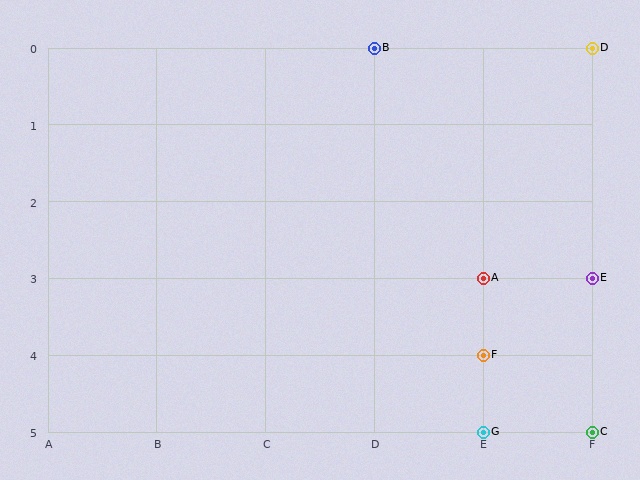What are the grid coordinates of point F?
Point F is at grid coordinates (E, 4).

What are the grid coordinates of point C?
Point C is at grid coordinates (F, 5).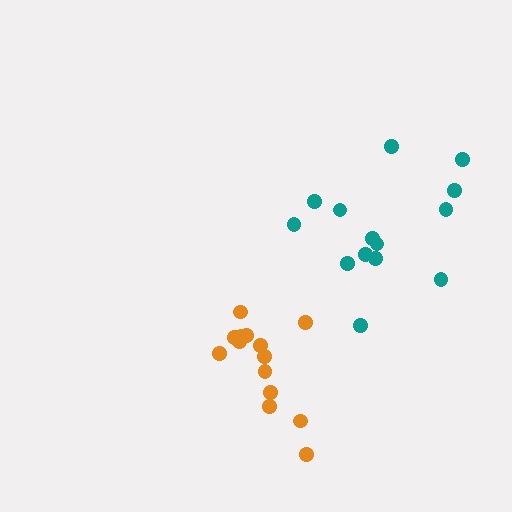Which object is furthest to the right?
The teal cluster is rightmost.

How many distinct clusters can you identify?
There are 2 distinct clusters.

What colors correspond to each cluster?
The clusters are colored: orange, teal.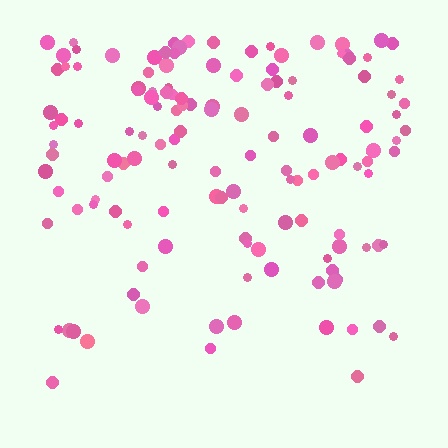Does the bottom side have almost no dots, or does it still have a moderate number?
Still a moderate number, just noticeably fewer than the top.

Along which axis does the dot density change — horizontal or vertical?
Vertical.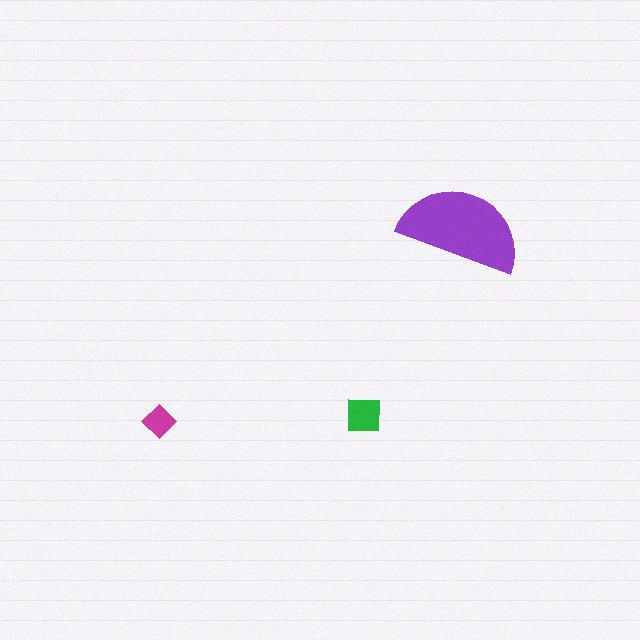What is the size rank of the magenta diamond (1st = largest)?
3rd.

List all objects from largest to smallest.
The purple semicircle, the green square, the magenta diamond.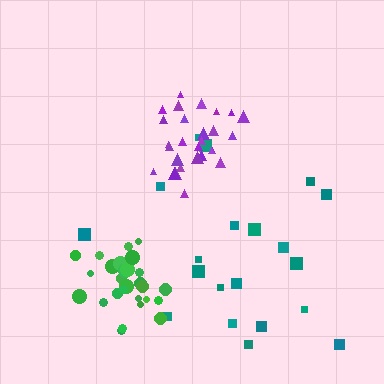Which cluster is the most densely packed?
Green.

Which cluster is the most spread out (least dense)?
Teal.